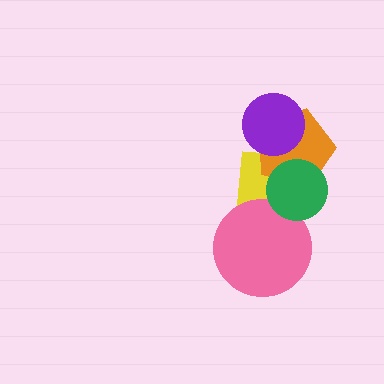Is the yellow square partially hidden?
Yes, it is partially covered by another shape.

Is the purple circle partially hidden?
No, no other shape covers it.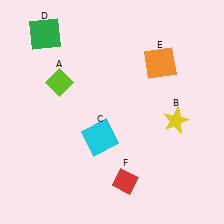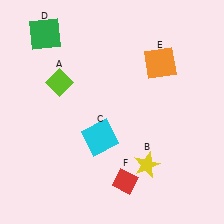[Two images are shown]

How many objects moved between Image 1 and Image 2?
1 object moved between the two images.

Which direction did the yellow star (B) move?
The yellow star (B) moved down.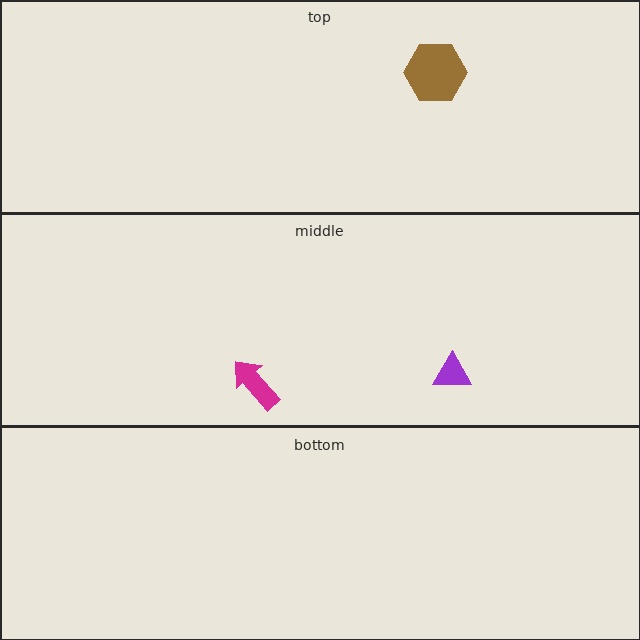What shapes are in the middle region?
The purple triangle, the magenta arrow.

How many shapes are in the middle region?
2.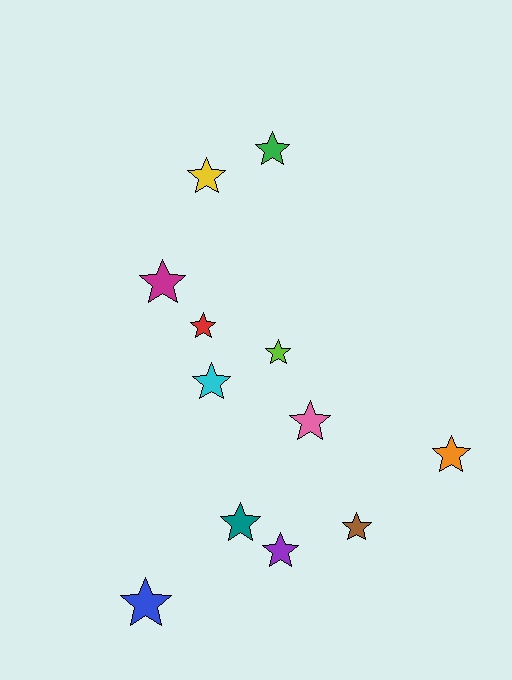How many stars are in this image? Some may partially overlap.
There are 12 stars.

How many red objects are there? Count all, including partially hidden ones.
There is 1 red object.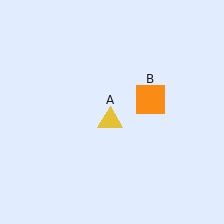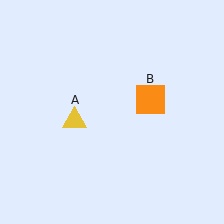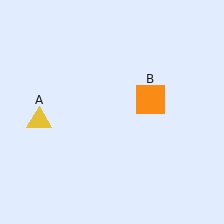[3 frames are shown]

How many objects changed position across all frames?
1 object changed position: yellow triangle (object A).